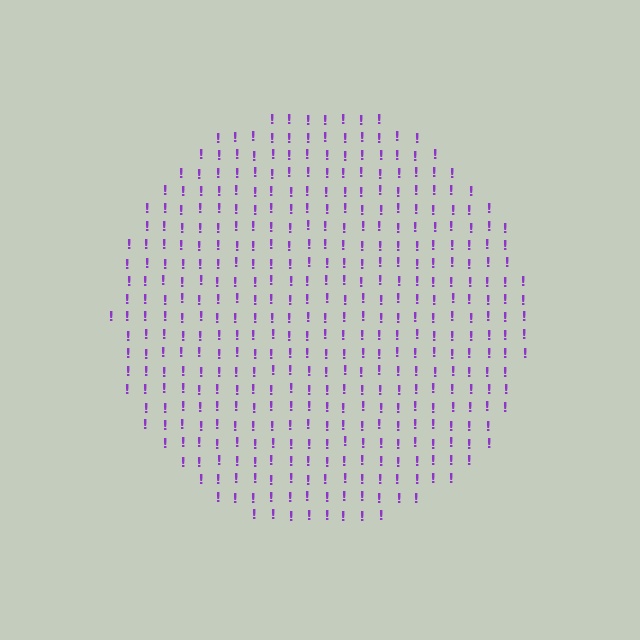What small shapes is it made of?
It is made of small exclamation marks.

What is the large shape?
The large shape is a circle.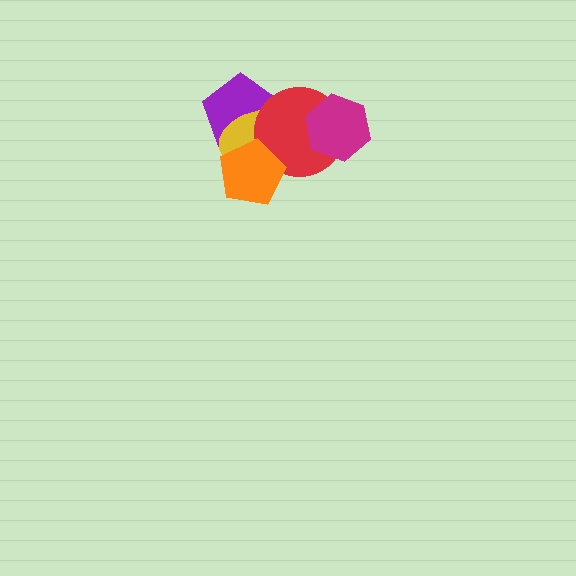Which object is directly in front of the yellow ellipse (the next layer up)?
The red circle is directly in front of the yellow ellipse.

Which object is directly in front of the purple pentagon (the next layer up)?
The yellow ellipse is directly in front of the purple pentagon.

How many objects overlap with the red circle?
4 objects overlap with the red circle.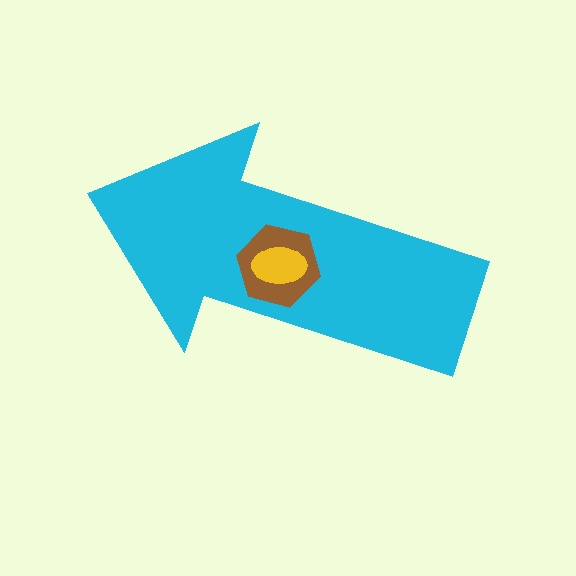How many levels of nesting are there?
3.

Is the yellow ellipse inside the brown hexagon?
Yes.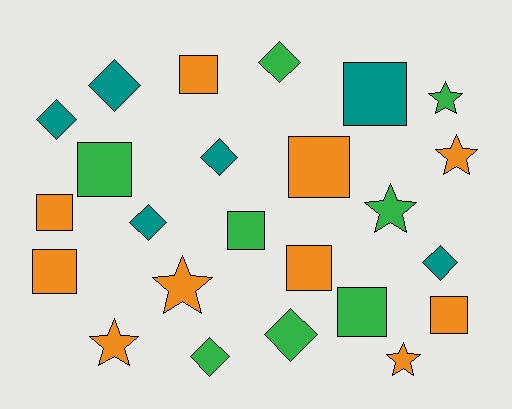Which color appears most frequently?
Orange, with 10 objects.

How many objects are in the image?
There are 24 objects.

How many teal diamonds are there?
There are 5 teal diamonds.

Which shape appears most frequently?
Square, with 10 objects.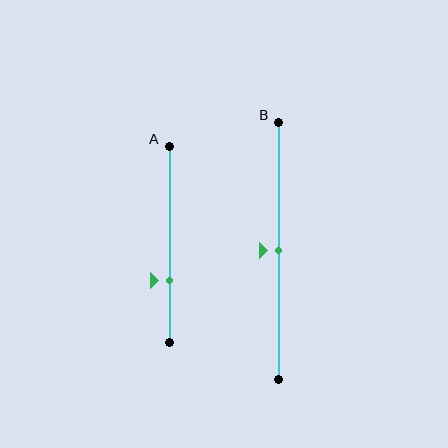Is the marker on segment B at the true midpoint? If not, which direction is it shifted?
Yes, the marker on segment B is at the true midpoint.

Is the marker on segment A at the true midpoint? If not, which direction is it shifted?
No, the marker on segment A is shifted downward by about 18% of the segment length.